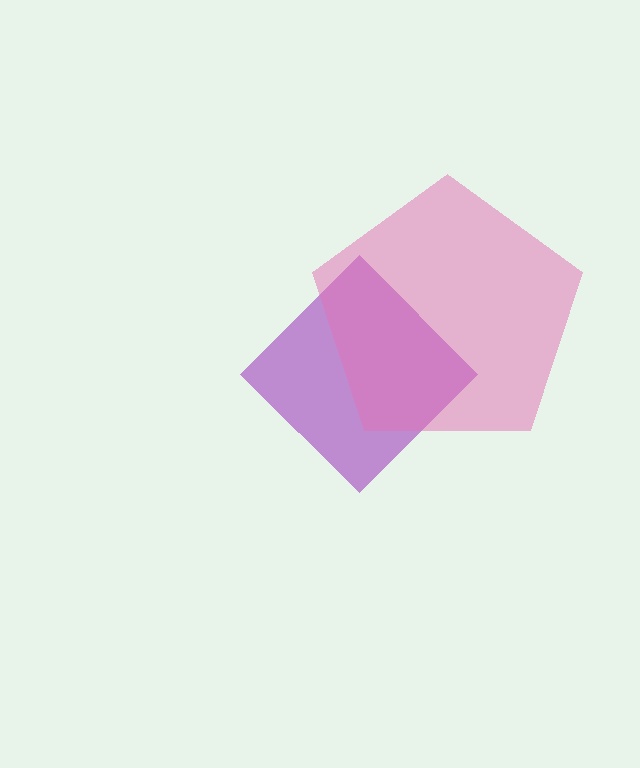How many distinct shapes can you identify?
There are 2 distinct shapes: a purple diamond, a pink pentagon.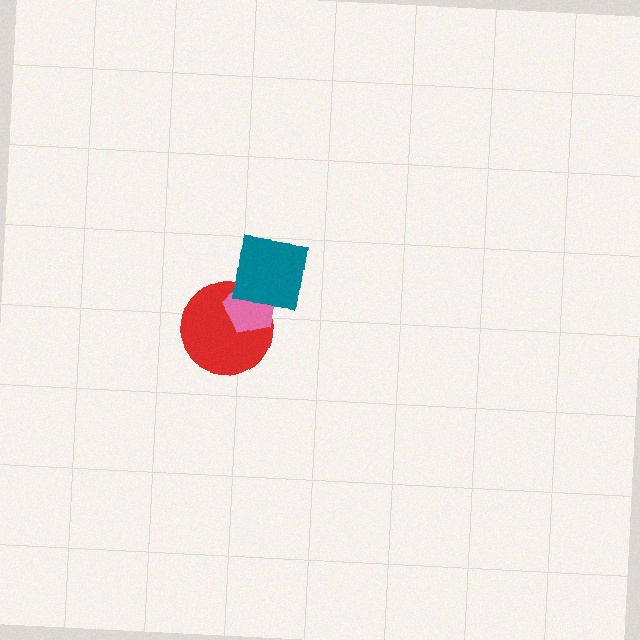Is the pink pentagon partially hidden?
Yes, it is partially covered by another shape.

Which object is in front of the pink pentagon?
The teal square is in front of the pink pentagon.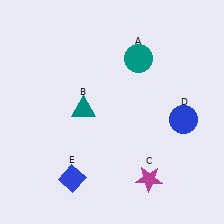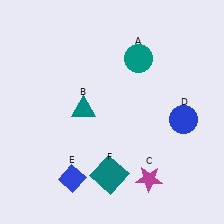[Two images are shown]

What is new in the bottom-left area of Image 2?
A teal square (F) was added in the bottom-left area of Image 2.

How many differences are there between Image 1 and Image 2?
There is 1 difference between the two images.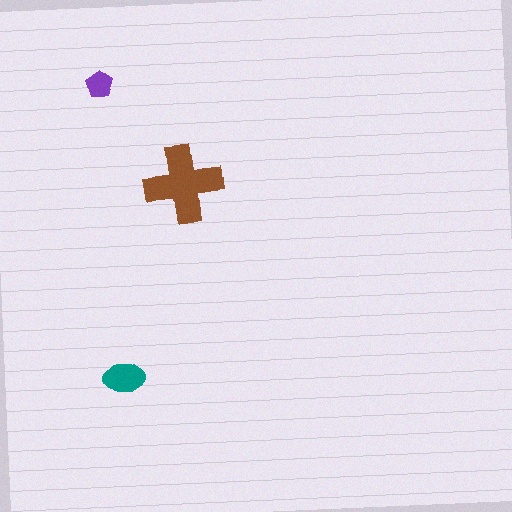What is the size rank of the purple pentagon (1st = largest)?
3rd.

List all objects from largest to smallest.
The brown cross, the teal ellipse, the purple pentagon.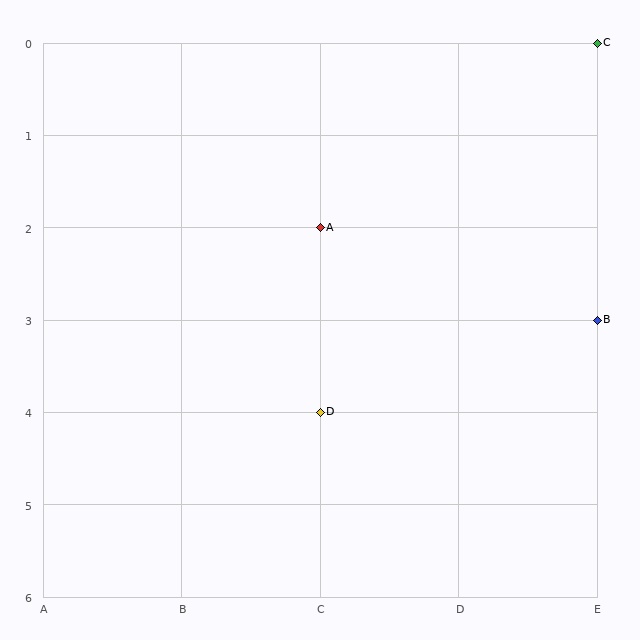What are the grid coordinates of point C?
Point C is at grid coordinates (E, 0).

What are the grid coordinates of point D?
Point D is at grid coordinates (C, 4).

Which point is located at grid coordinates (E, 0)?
Point C is at (E, 0).